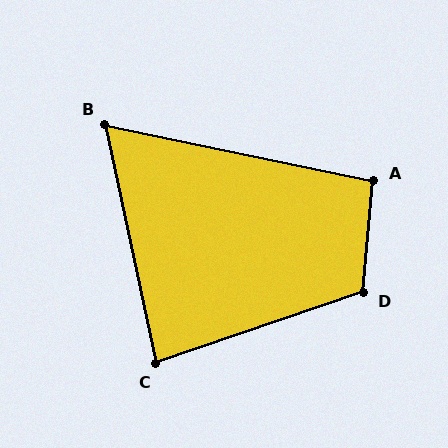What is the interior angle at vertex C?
Approximately 83 degrees (acute).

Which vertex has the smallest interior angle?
B, at approximately 66 degrees.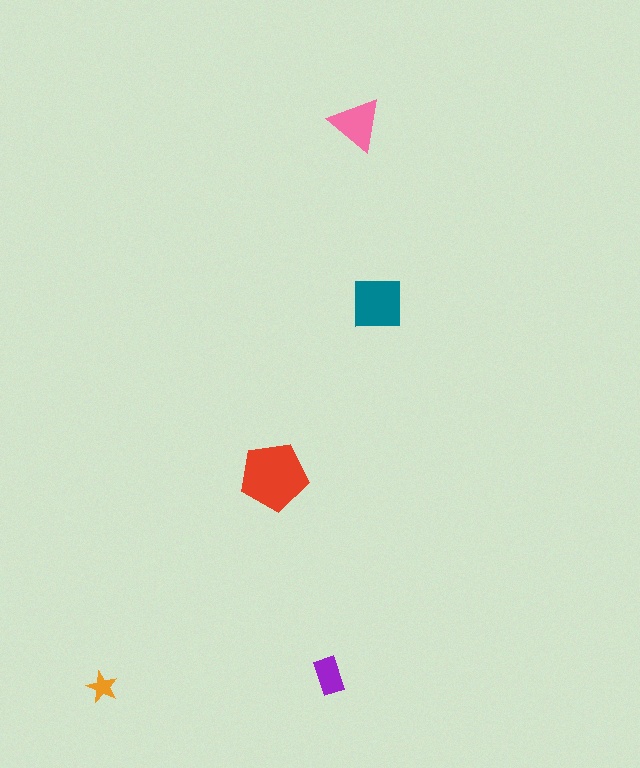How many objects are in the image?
There are 5 objects in the image.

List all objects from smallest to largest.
The orange star, the purple rectangle, the pink triangle, the teal square, the red pentagon.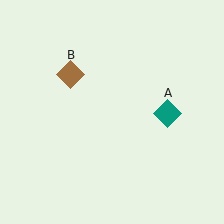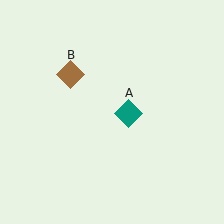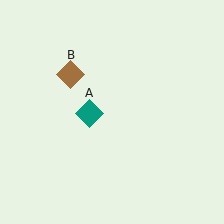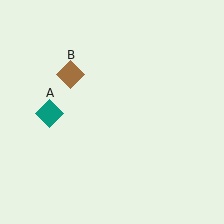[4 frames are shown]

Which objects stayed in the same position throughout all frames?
Brown diamond (object B) remained stationary.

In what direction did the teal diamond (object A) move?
The teal diamond (object A) moved left.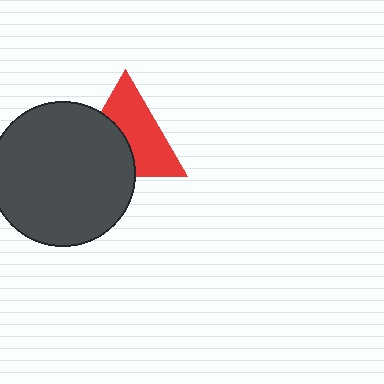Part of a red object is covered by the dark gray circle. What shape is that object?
It is a triangle.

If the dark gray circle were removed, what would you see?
You would see the complete red triangle.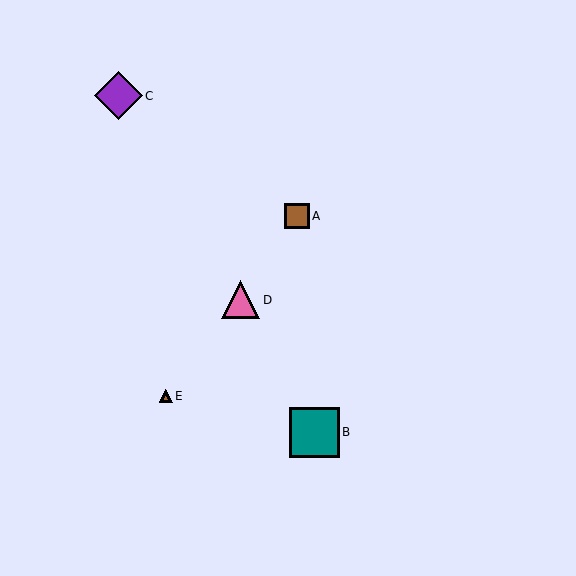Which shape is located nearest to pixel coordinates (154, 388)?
The brown triangle (labeled E) at (166, 396) is nearest to that location.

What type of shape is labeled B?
Shape B is a teal square.